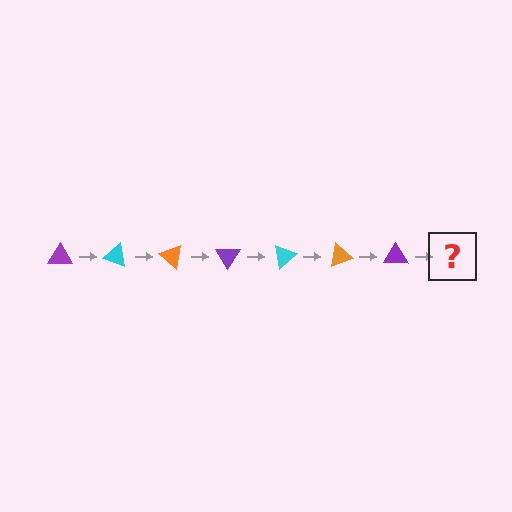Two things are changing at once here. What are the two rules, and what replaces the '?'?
The two rules are that it rotates 20 degrees each step and the color cycles through purple, cyan, and orange. The '?' should be a cyan triangle, rotated 140 degrees from the start.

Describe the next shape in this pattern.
It should be a cyan triangle, rotated 140 degrees from the start.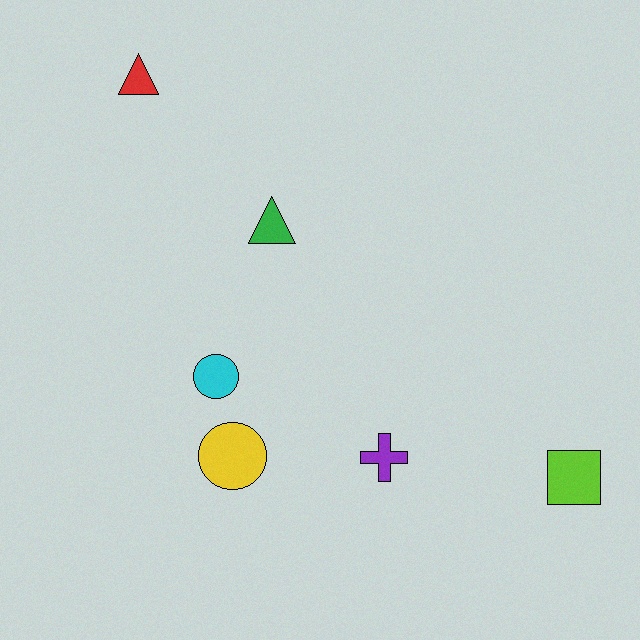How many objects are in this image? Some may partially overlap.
There are 6 objects.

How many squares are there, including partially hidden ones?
There is 1 square.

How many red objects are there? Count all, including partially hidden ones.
There is 1 red object.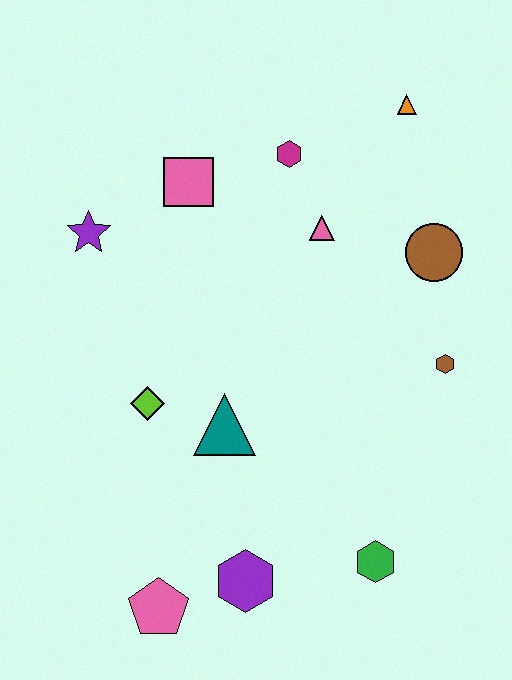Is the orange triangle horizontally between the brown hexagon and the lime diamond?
Yes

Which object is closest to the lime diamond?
The teal triangle is closest to the lime diamond.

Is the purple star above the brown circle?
Yes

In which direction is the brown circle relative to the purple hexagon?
The brown circle is above the purple hexagon.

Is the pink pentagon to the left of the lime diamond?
No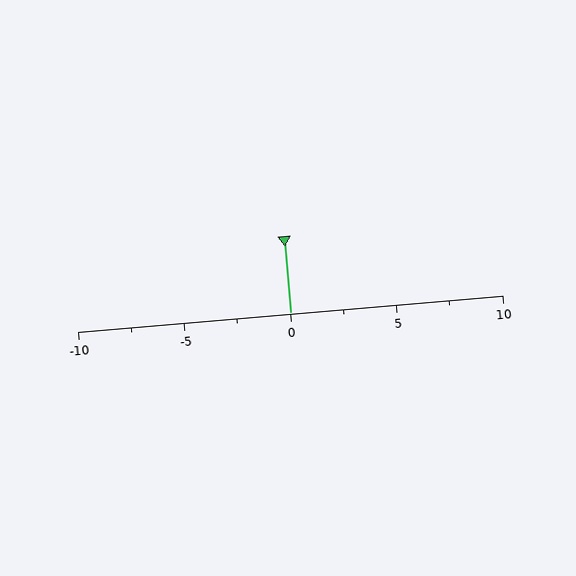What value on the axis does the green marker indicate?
The marker indicates approximately 0.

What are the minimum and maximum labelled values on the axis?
The axis runs from -10 to 10.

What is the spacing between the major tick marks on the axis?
The major ticks are spaced 5 apart.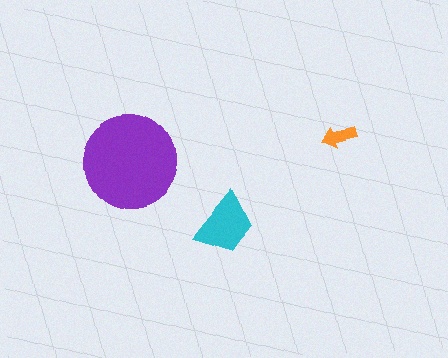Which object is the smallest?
The orange arrow.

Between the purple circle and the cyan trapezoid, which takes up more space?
The purple circle.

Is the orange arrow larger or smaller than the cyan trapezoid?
Smaller.